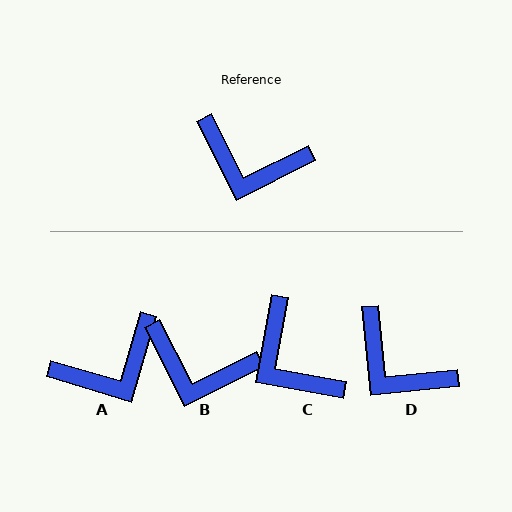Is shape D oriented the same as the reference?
No, it is off by about 21 degrees.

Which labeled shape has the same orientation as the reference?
B.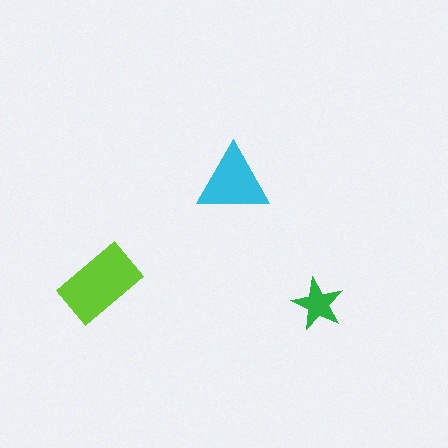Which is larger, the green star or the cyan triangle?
The cyan triangle.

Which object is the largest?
The lime rectangle.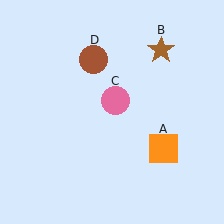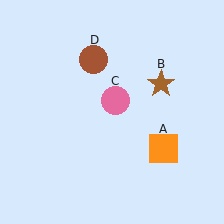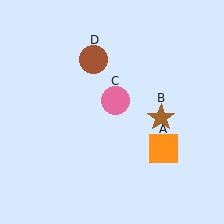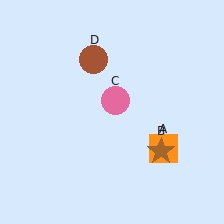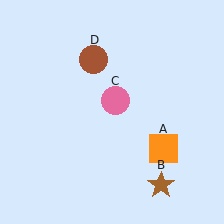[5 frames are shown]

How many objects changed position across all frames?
1 object changed position: brown star (object B).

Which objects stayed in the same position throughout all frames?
Orange square (object A) and pink circle (object C) and brown circle (object D) remained stationary.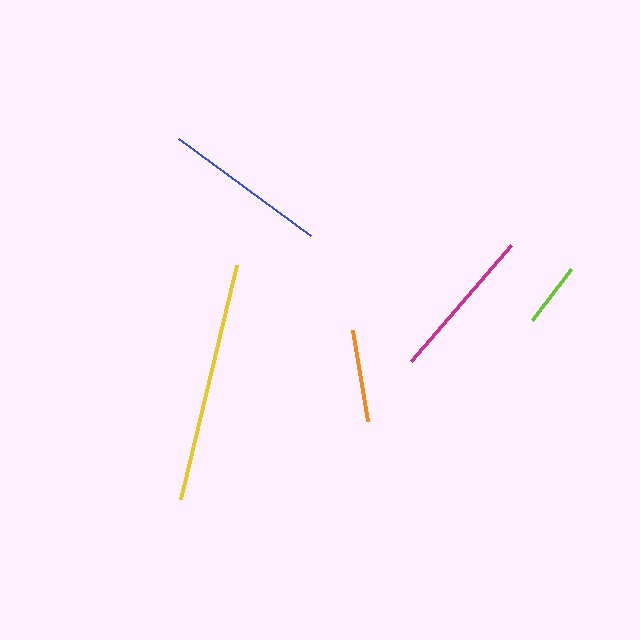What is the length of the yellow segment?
The yellow segment is approximately 240 pixels long.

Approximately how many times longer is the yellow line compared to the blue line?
The yellow line is approximately 1.5 times the length of the blue line.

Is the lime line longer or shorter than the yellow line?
The yellow line is longer than the lime line.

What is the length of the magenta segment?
The magenta segment is approximately 153 pixels long.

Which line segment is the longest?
The yellow line is the longest at approximately 240 pixels.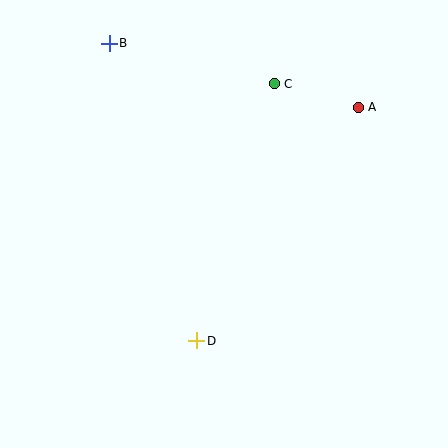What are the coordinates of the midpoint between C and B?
The midpoint between C and B is at (192, 64).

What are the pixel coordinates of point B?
Point B is at (109, 43).